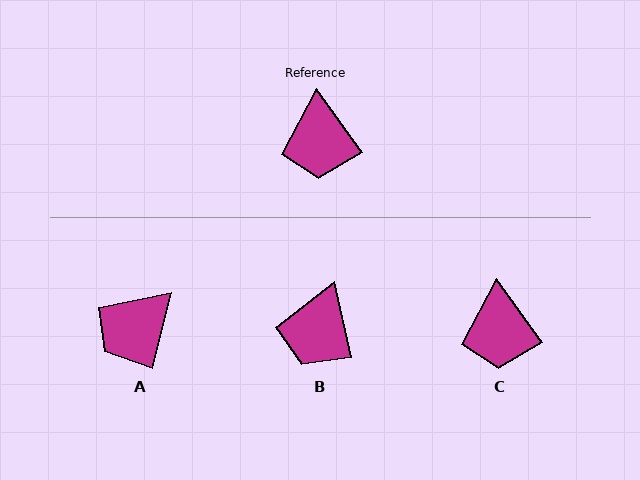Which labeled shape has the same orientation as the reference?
C.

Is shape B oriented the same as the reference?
No, it is off by about 23 degrees.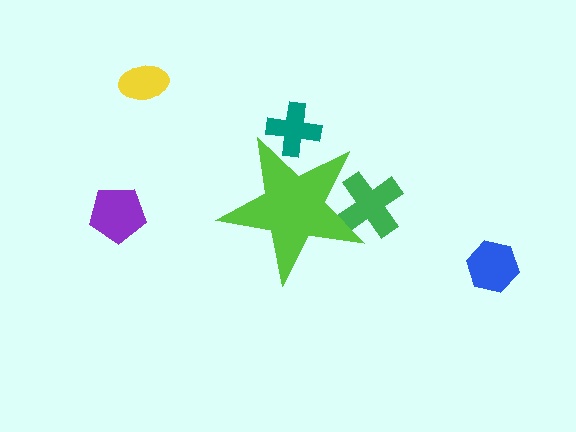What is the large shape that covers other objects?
A lime star.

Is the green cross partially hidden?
Yes, the green cross is partially hidden behind the lime star.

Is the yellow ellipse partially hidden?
No, the yellow ellipse is fully visible.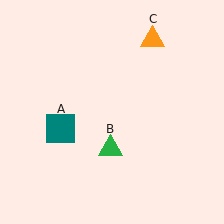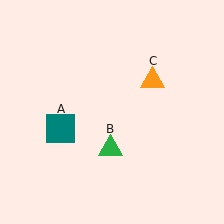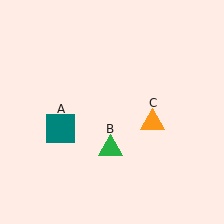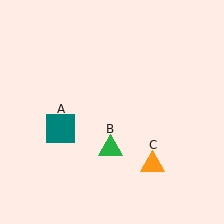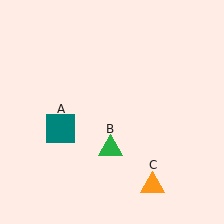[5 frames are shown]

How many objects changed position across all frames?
1 object changed position: orange triangle (object C).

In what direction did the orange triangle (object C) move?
The orange triangle (object C) moved down.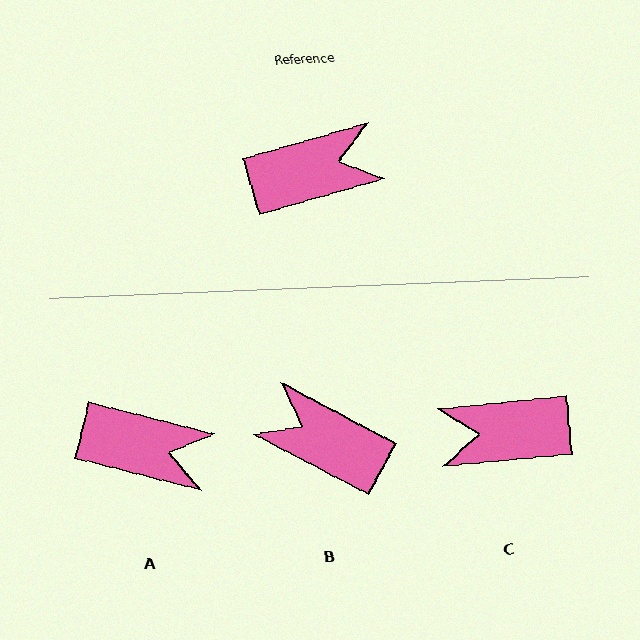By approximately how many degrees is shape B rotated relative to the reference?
Approximately 136 degrees counter-clockwise.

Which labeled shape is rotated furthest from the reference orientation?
C, about 170 degrees away.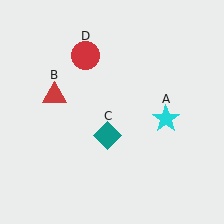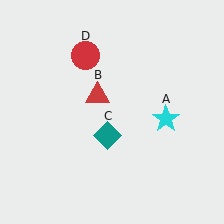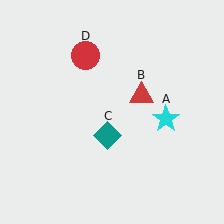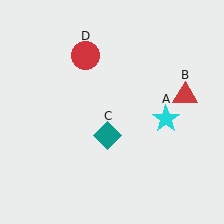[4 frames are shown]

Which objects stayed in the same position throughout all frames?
Cyan star (object A) and teal diamond (object C) and red circle (object D) remained stationary.